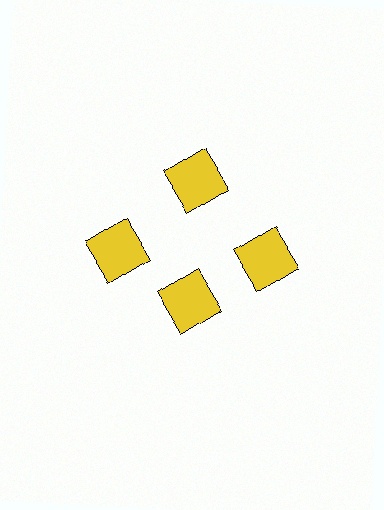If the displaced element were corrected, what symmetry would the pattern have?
It would have 4-fold rotational symmetry — the pattern would map onto itself every 90 degrees.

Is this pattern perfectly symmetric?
No. The 4 yellow squares are arranged in a ring, but one element near the 6 o'clock position is pulled inward toward the center, breaking the 4-fold rotational symmetry.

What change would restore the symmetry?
The symmetry would be restored by moving it outward, back onto the ring so that all 4 squares sit at equal angles and equal distance from the center.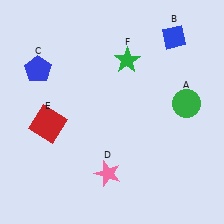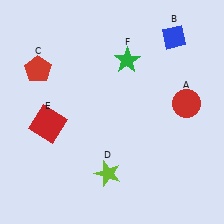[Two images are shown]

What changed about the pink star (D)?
In Image 1, D is pink. In Image 2, it changed to lime.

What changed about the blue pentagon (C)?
In Image 1, C is blue. In Image 2, it changed to red.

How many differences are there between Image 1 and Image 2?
There are 3 differences between the two images.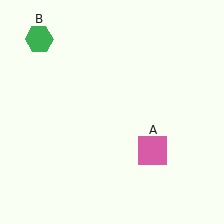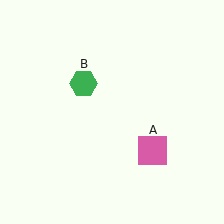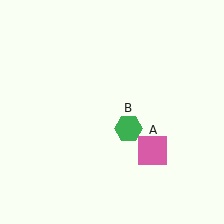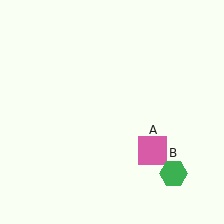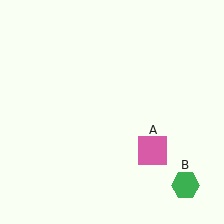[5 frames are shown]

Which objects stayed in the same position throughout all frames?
Pink square (object A) remained stationary.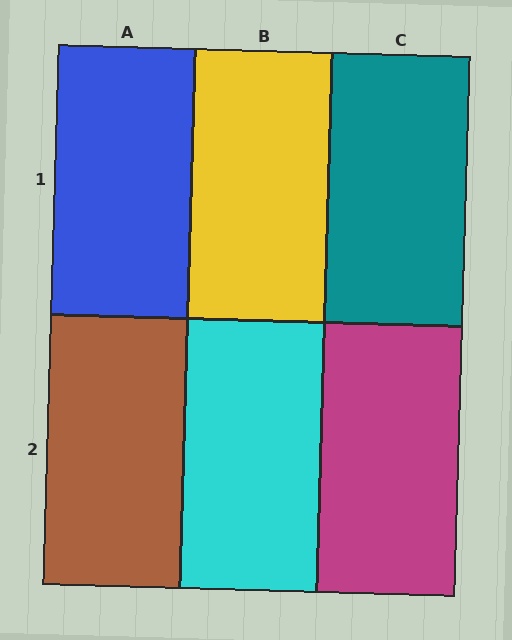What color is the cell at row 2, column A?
Brown.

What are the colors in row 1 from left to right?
Blue, yellow, teal.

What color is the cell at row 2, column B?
Cyan.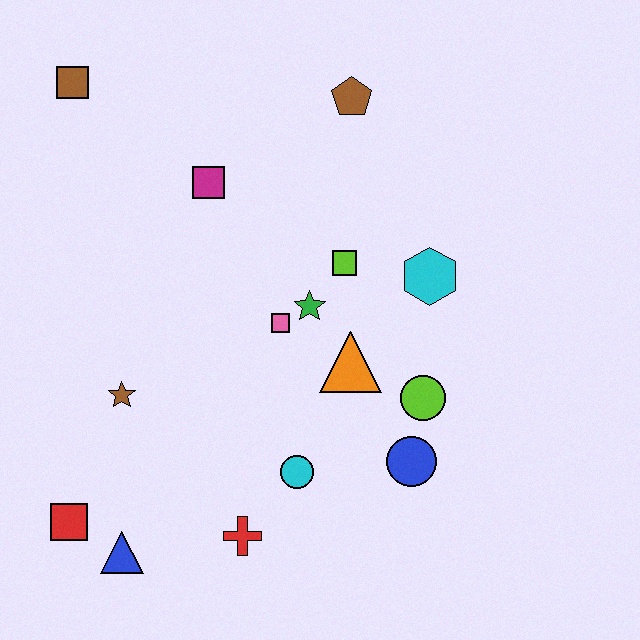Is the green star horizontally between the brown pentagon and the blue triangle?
Yes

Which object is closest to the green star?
The pink square is closest to the green star.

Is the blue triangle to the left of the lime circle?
Yes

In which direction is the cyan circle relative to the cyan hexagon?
The cyan circle is below the cyan hexagon.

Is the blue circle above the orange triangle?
No